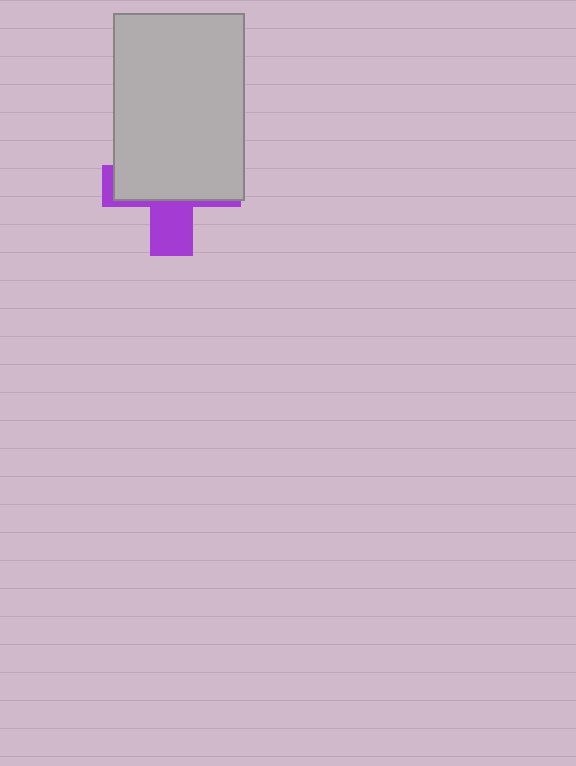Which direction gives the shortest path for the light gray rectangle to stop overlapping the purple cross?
Moving up gives the shortest separation.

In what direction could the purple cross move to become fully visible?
The purple cross could move down. That would shift it out from behind the light gray rectangle entirely.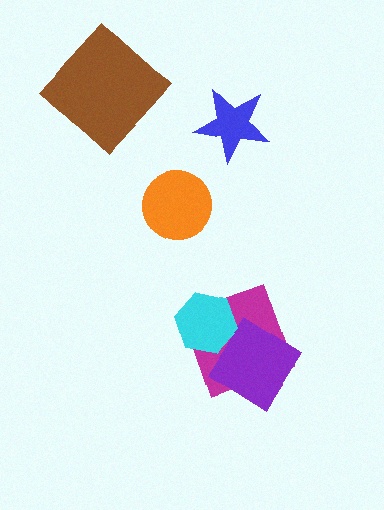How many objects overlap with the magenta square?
2 objects overlap with the magenta square.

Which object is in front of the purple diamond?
The cyan hexagon is in front of the purple diamond.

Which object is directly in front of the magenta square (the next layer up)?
The purple diamond is directly in front of the magenta square.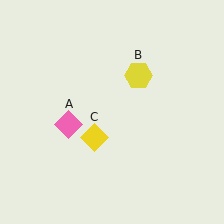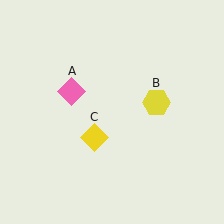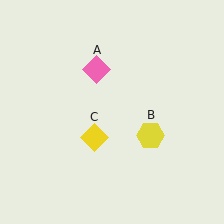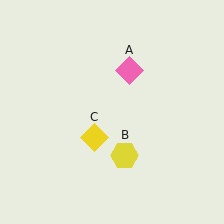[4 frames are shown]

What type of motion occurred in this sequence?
The pink diamond (object A), yellow hexagon (object B) rotated clockwise around the center of the scene.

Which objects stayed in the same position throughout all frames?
Yellow diamond (object C) remained stationary.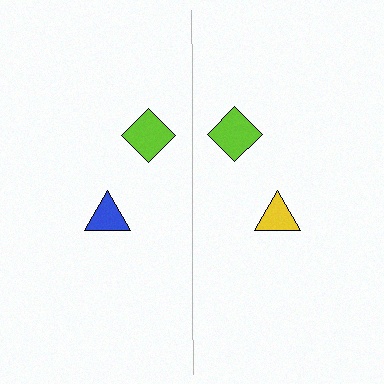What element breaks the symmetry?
The yellow triangle on the right side breaks the symmetry — its mirror counterpart is blue.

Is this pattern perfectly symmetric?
No, the pattern is not perfectly symmetric. The yellow triangle on the right side breaks the symmetry — its mirror counterpart is blue.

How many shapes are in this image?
There are 4 shapes in this image.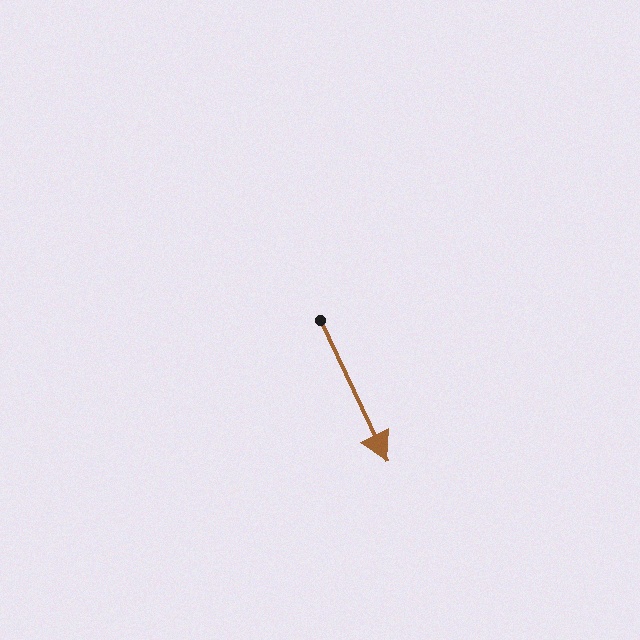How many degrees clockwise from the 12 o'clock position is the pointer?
Approximately 155 degrees.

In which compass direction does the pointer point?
Southeast.